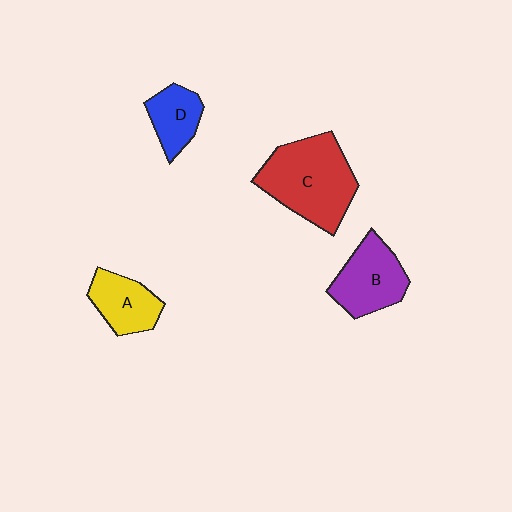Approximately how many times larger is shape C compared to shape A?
Approximately 1.9 times.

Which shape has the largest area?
Shape C (red).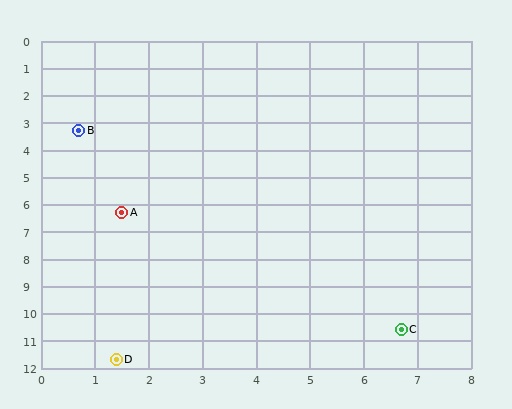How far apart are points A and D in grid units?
Points A and D are about 5.4 grid units apart.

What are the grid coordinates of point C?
Point C is at approximately (6.7, 10.6).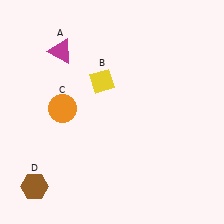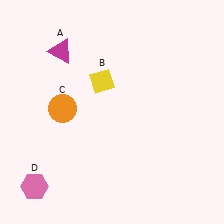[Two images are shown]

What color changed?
The hexagon (D) changed from brown in Image 1 to pink in Image 2.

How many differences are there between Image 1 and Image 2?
There is 1 difference between the two images.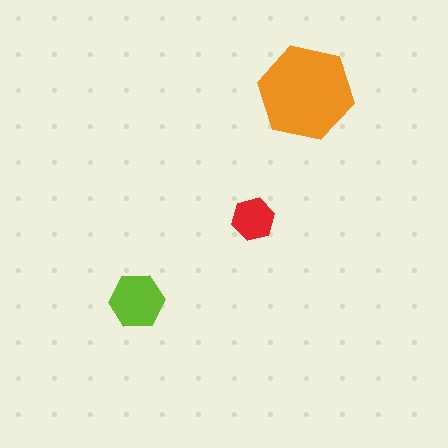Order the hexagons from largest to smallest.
the orange one, the lime one, the red one.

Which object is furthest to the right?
The orange hexagon is rightmost.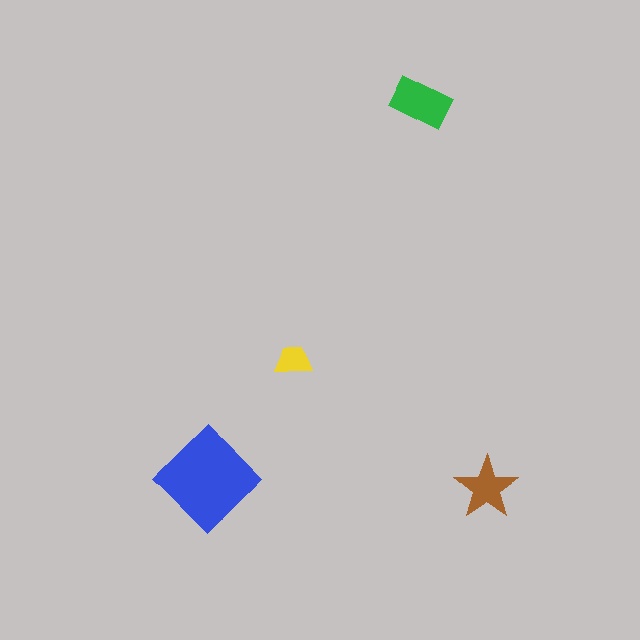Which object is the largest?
The blue diamond.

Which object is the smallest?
The yellow trapezoid.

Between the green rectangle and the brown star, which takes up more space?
The green rectangle.